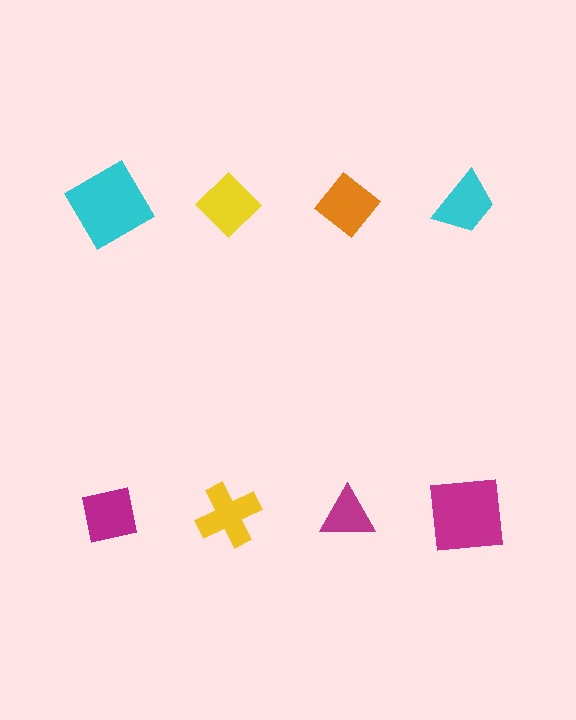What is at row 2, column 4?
A magenta square.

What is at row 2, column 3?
A magenta triangle.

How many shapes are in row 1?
4 shapes.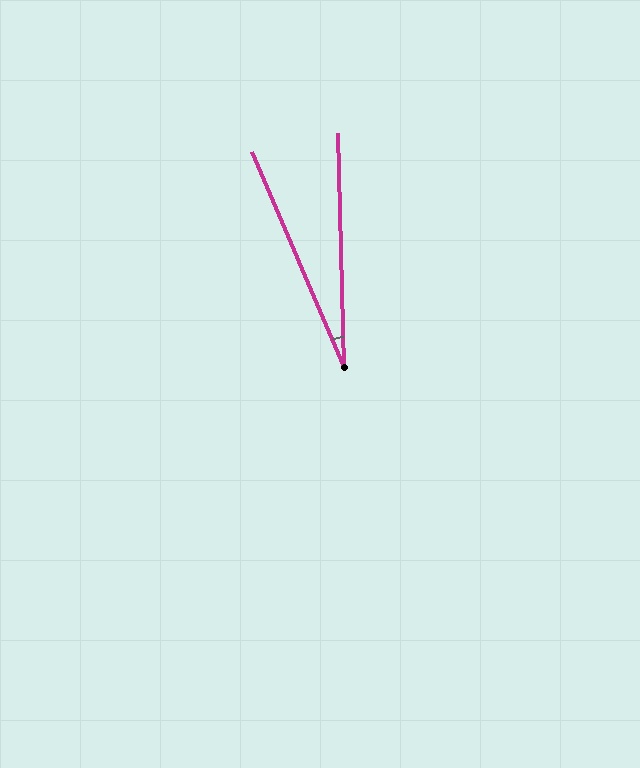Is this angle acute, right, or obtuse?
It is acute.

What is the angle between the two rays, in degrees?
Approximately 22 degrees.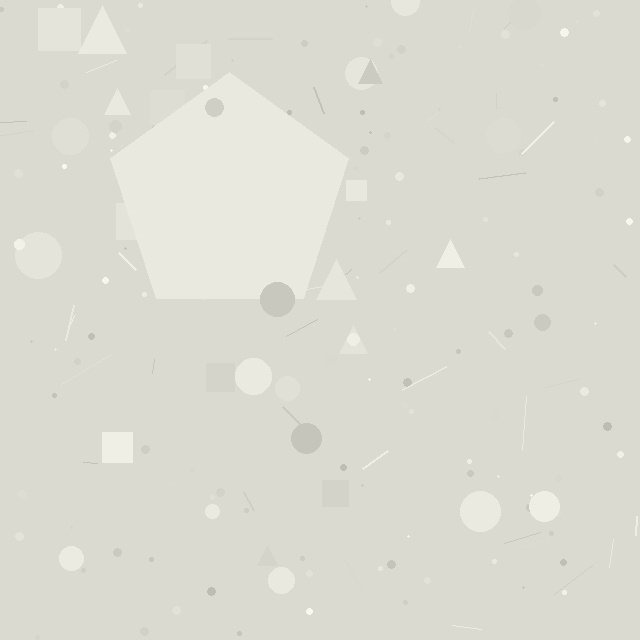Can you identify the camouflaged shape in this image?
The camouflaged shape is a pentagon.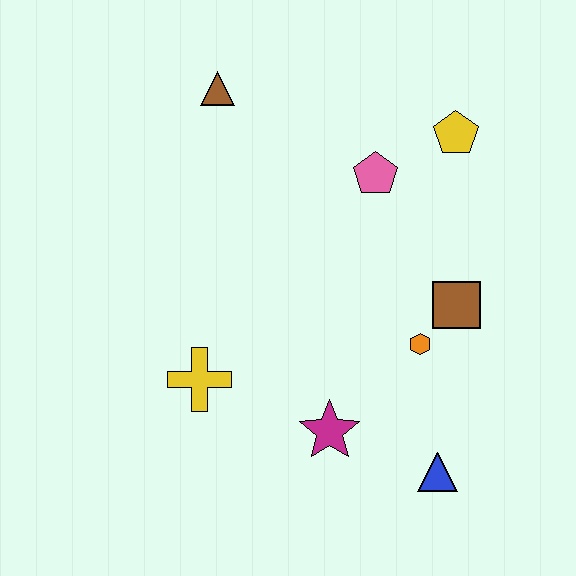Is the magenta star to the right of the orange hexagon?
No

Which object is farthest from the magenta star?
The brown triangle is farthest from the magenta star.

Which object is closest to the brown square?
The orange hexagon is closest to the brown square.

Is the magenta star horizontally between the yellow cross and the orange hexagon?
Yes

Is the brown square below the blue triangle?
No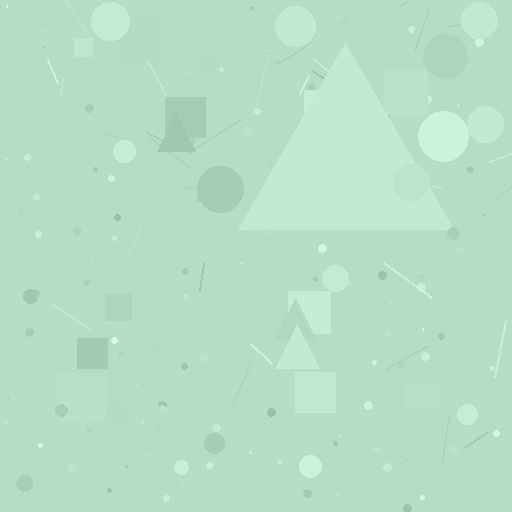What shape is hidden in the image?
A triangle is hidden in the image.